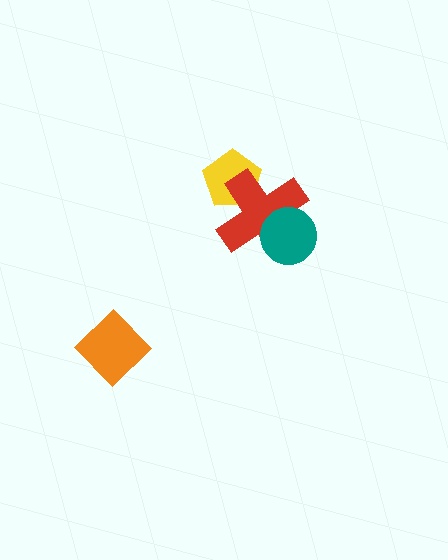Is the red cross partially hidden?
Yes, it is partially covered by another shape.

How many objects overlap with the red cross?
2 objects overlap with the red cross.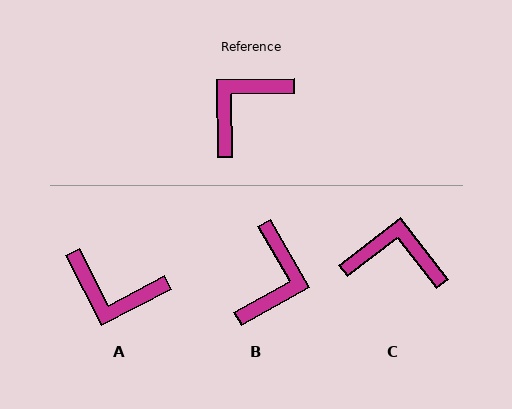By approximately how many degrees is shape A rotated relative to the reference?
Approximately 117 degrees counter-clockwise.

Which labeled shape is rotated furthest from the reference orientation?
B, about 151 degrees away.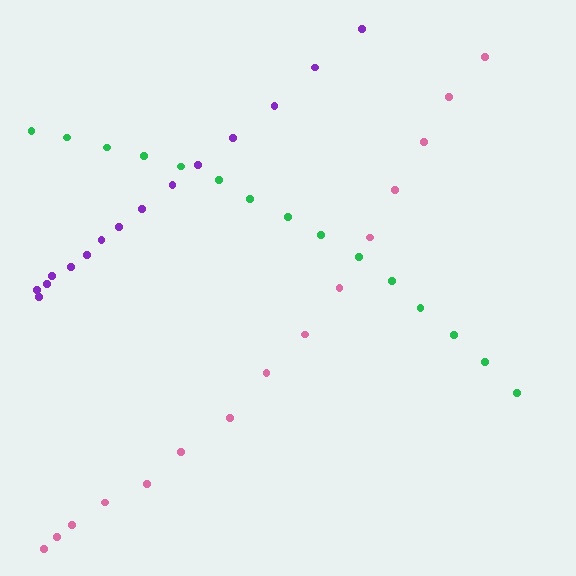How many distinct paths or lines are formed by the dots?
There are 3 distinct paths.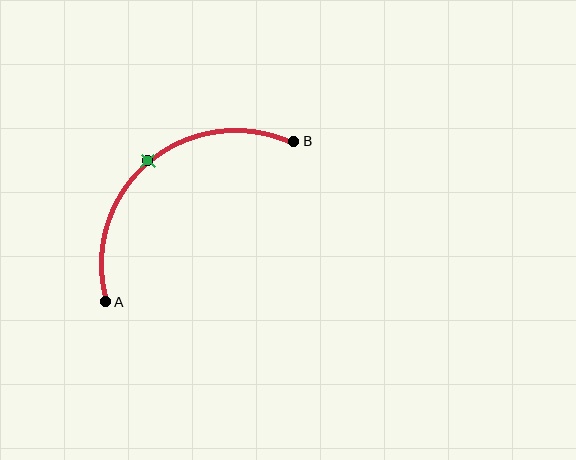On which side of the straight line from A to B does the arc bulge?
The arc bulges above and to the left of the straight line connecting A and B.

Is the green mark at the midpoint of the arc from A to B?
Yes. The green mark lies on the arc at equal arc-length from both A and B — it is the arc midpoint.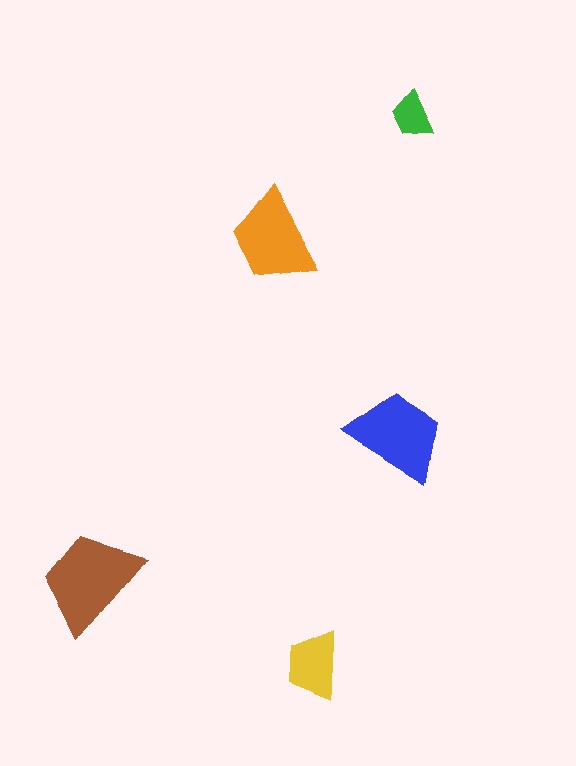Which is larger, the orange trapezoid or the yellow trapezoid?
The orange one.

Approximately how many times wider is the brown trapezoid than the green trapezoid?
About 2 times wider.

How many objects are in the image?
There are 5 objects in the image.